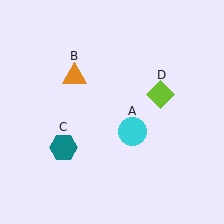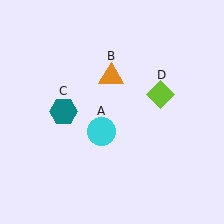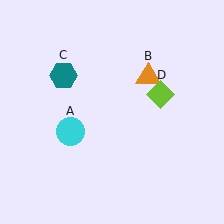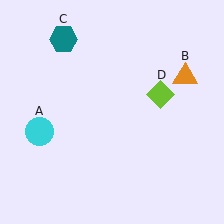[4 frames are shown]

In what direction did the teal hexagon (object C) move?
The teal hexagon (object C) moved up.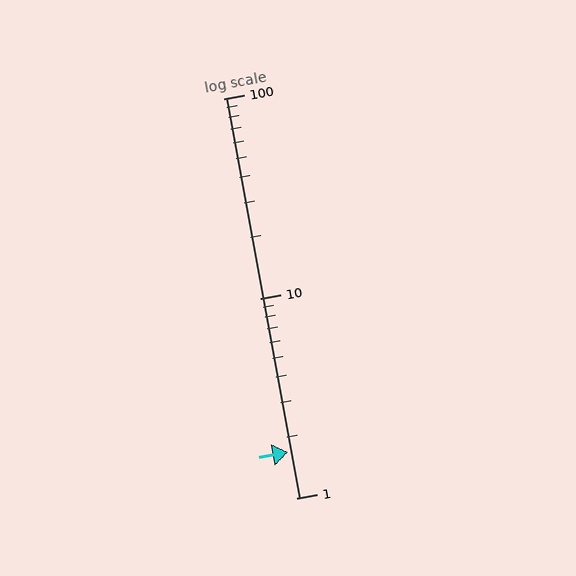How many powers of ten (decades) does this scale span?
The scale spans 2 decades, from 1 to 100.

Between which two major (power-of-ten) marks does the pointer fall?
The pointer is between 1 and 10.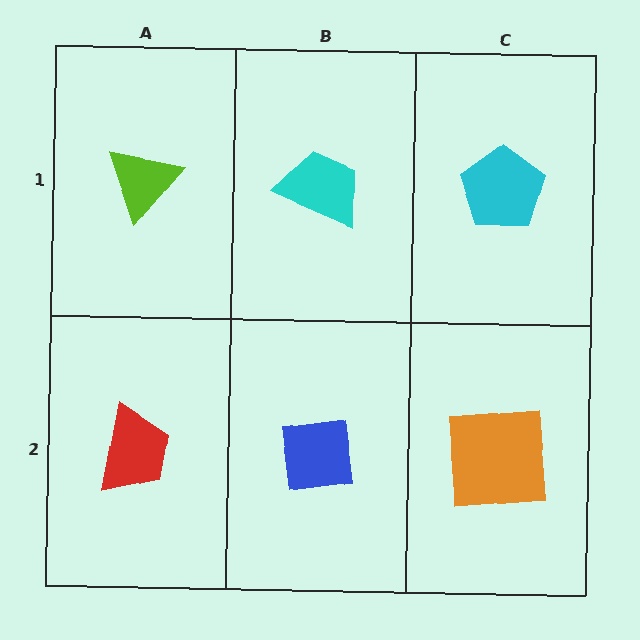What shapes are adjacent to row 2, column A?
A lime triangle (row 1, column A), a blue square (row 2, column B).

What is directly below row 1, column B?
A blue square.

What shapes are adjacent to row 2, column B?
A cyan trapezoid (row 1, column B), a red trapezoid (row 2, column A), an orange square (row 2, column C).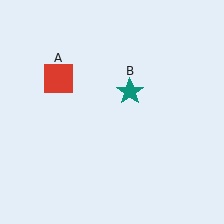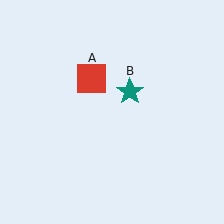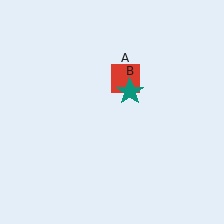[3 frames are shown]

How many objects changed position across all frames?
1 object changed position: red square (object A).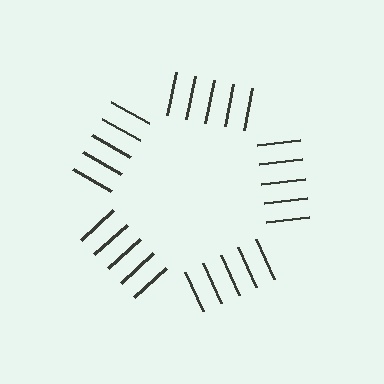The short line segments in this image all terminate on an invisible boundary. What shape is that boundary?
An illusory pentagon — the line segments terminate on its edges but no continuous stroke is drawn.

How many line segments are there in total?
25 — 5 along each of the 5 edges.